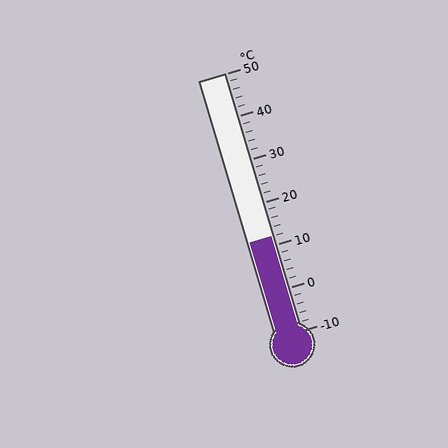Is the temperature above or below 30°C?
The temperature is below 30°C.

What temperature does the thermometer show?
The thermometer shows approximately 12°C.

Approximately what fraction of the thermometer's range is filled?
The thermometer is filled to approximately 35% of its range.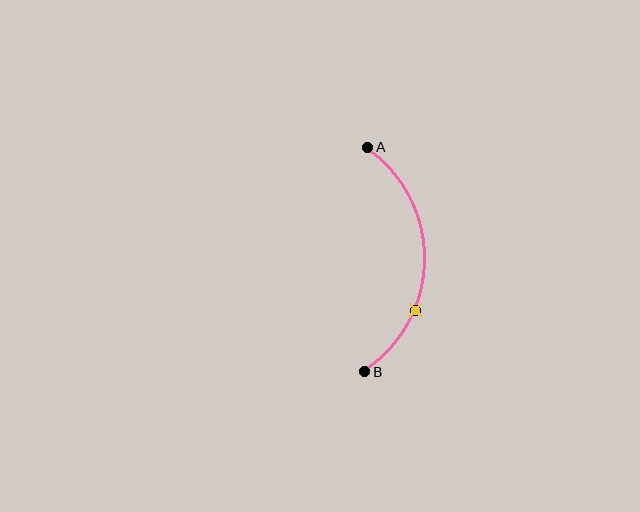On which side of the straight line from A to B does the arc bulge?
The arc bulges to the right of the straight line connecting A and B.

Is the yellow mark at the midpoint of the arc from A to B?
No. The yellow mark lies on the arc but is closer to endpoint B. The arc midpoint would be at the point on the curve equidistant along the arc from both A and B.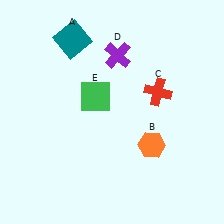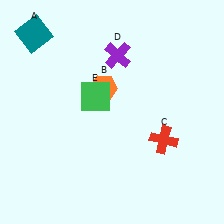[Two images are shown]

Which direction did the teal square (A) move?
The teal square (A) moved left.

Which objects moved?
The objects that moved are: the teal square (A), the orange hexagon (B), the red cross (C).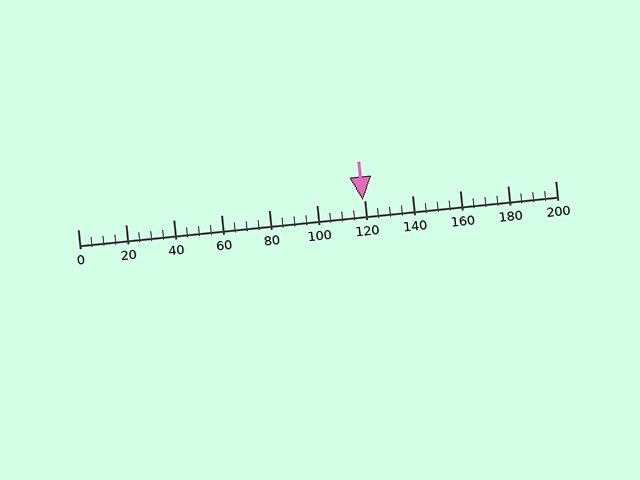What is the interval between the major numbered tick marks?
The major tick marks are spaced 20 units apart.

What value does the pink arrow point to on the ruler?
The pink arrow points to approximately 119.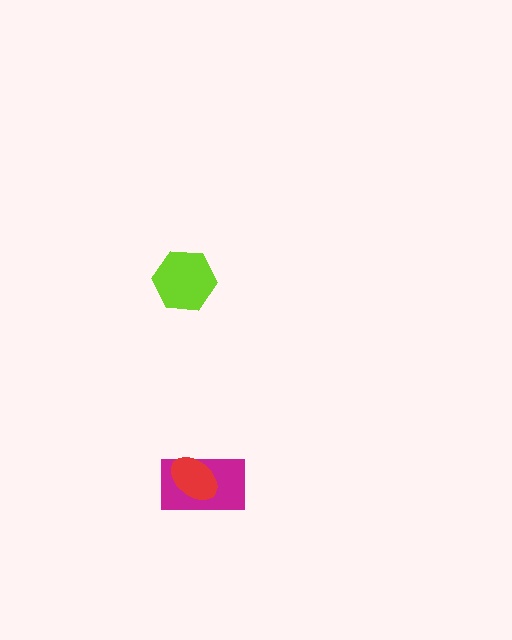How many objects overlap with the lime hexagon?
0 objects overlap with the lime hexagon.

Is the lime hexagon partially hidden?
No, no other shape covers it.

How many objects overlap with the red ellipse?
1 object overlaps with the red ellipse.